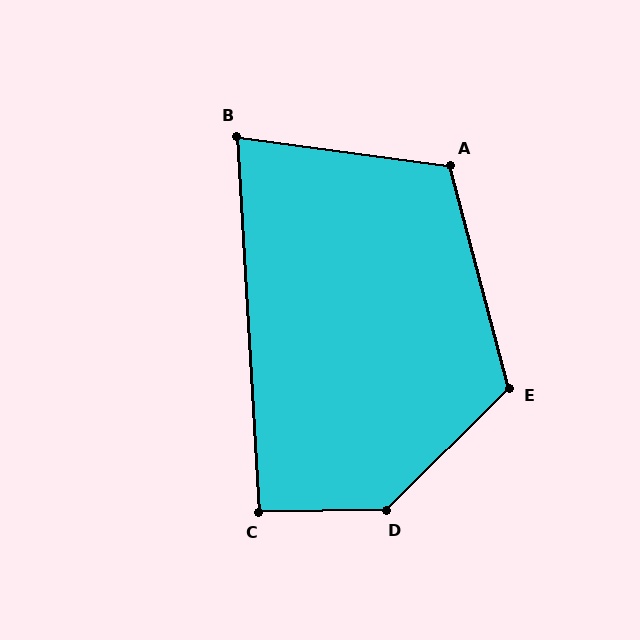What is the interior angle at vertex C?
Approximately 93 degrees (approximately right).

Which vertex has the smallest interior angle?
B, at approximately 79 degrees.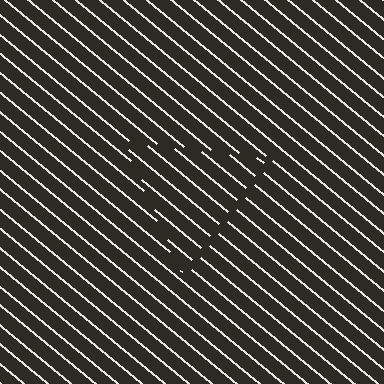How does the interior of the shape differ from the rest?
The interior of the shape contains the same grating, shifted by half a period — the contour is defined by the phase discontinuity where line-ends from the inner and outer gratings abut.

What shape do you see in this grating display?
An illusory triangle. The interior of the shape contains the same grating, shifted by half a period — the contour is defined by the phase discontinuity where line-ends from the inner and outer gratings abut.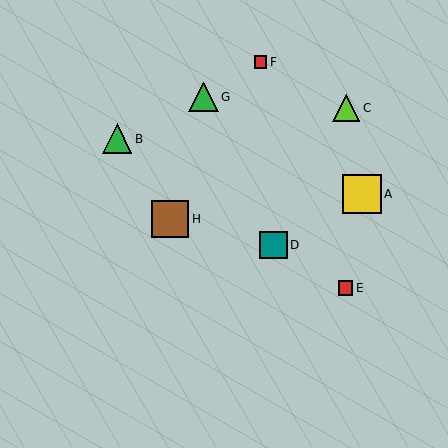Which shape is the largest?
The yellow square (labeled A) is the largest.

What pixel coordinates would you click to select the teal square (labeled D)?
Click at (274, 245) to select the teal square D.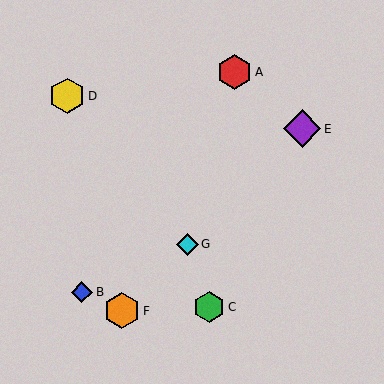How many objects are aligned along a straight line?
3 objects (E, F, G) are aligned along a straight line.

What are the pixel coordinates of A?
Object A is at (234, 72).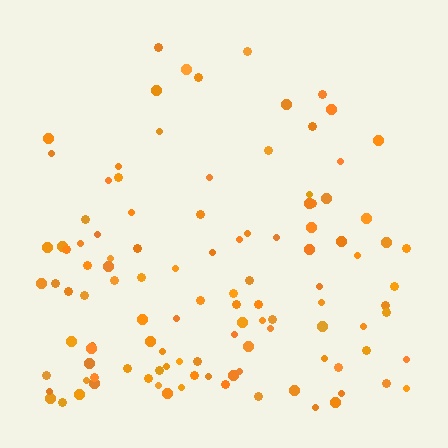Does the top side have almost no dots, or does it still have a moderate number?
Still a moderate number, just noticeably fewer than the bottom.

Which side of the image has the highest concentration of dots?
The bottom.